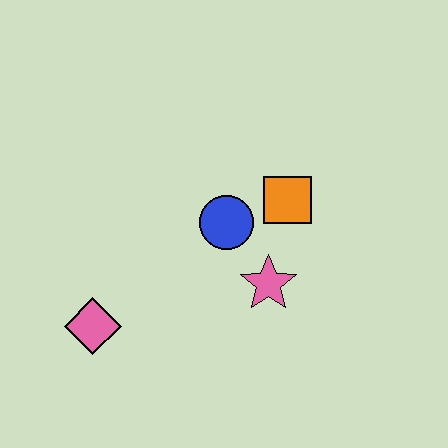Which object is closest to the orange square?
The blue circle is closest to the orange square.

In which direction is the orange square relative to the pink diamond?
The orange square is to the right of the pink diamond.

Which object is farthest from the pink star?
The pink diamond is farthest from the pink star.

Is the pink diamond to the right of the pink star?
No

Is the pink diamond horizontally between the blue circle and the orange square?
No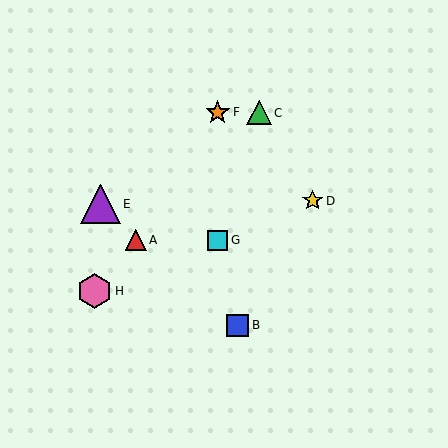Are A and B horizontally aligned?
No, A is at y≈240 and B is at y≈325.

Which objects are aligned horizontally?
Objects A, G are aligned horizontally.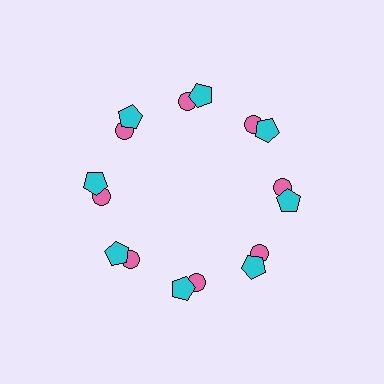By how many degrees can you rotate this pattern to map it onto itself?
The pattern maps onto itself every 45 degrees of rotation.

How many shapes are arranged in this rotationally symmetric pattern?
There are 16 shapes, arranged in 8 groups of 2.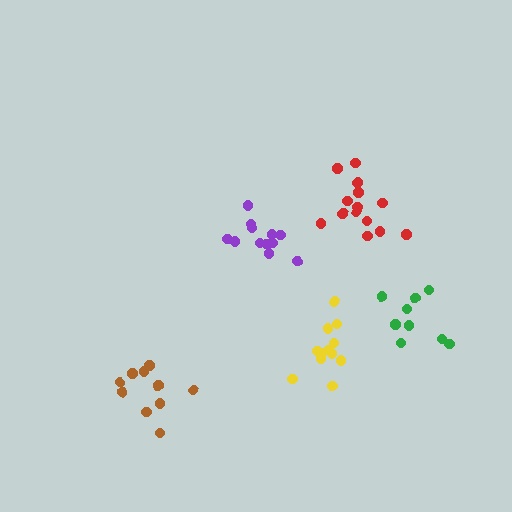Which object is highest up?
The red cluster is topmost.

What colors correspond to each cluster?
The clusters are colored: red, yellow, purple, green, brown.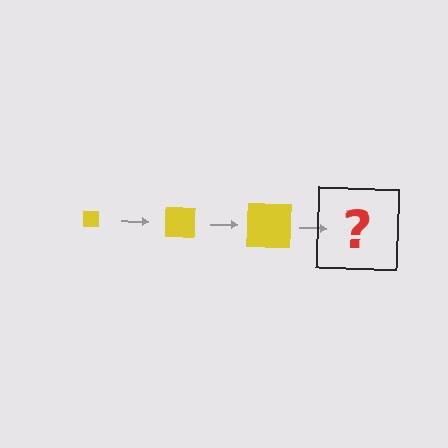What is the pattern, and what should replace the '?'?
The pattern is that the square gets progressively larger each step. The '?' should be a yellow square, larger than the previous one.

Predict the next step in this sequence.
The next step is a yellow square, larger than the previous one.